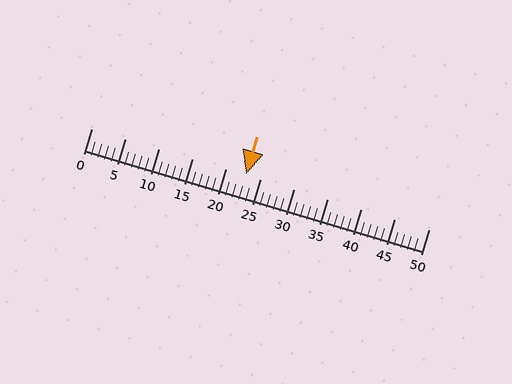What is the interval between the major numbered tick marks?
The major tick marks are spaced 5 units apart.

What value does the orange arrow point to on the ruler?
The orange arrow points to approximately 23.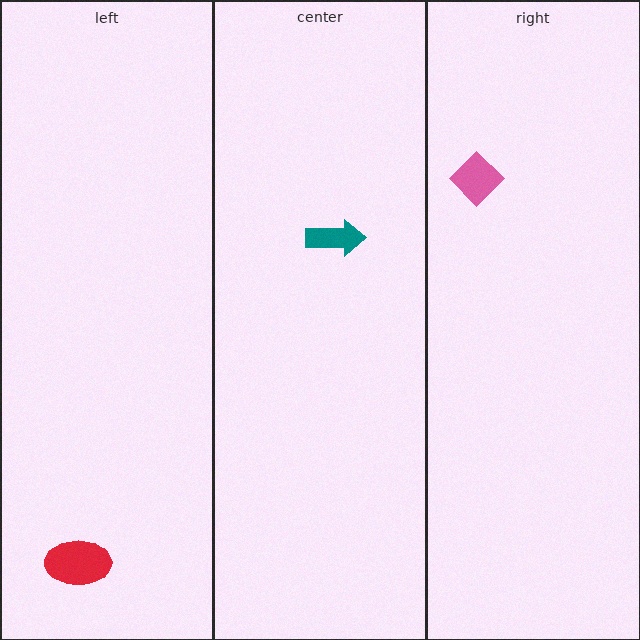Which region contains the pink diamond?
The right region.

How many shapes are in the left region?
1.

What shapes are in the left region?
The red ellipse.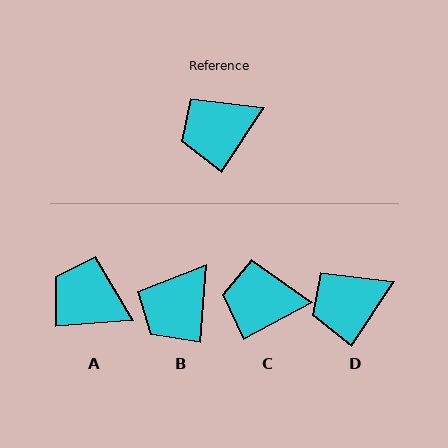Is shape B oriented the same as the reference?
No, it is off by about 29 degrees.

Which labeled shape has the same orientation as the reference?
D.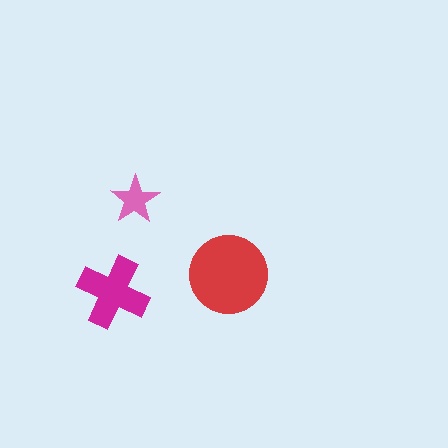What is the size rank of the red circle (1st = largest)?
1st.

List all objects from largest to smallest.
The red circle, the magenta cross, the pink star.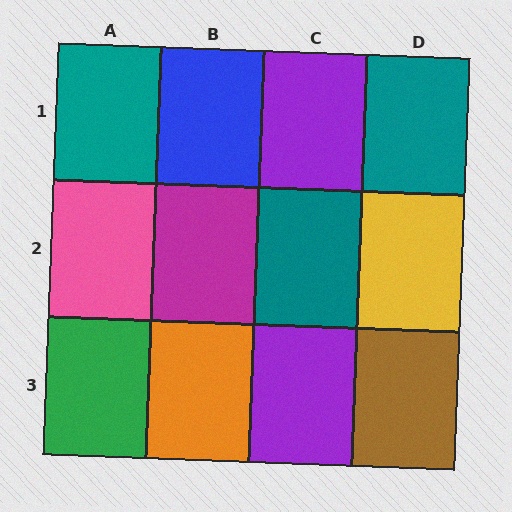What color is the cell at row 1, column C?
Purple.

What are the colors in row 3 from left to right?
Green, orange, purple, brown.